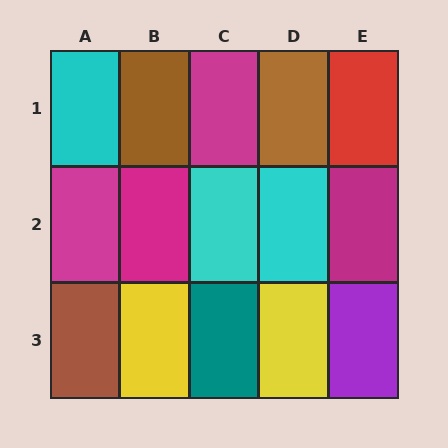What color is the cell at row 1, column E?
Red.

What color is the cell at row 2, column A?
Magenta.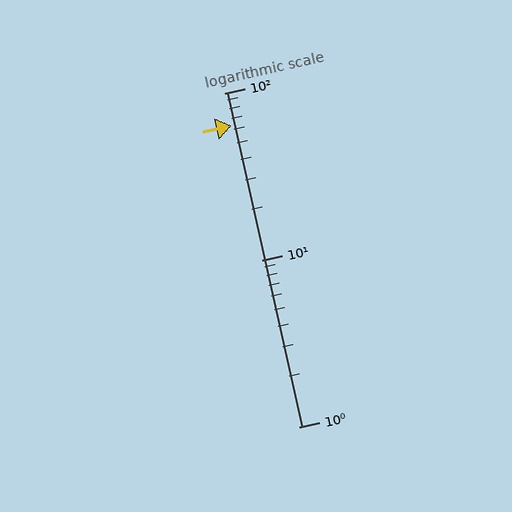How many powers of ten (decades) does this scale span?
The scale spans 2 decades, from 1 to 100.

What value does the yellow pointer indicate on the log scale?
The pointer indicates approximately 64.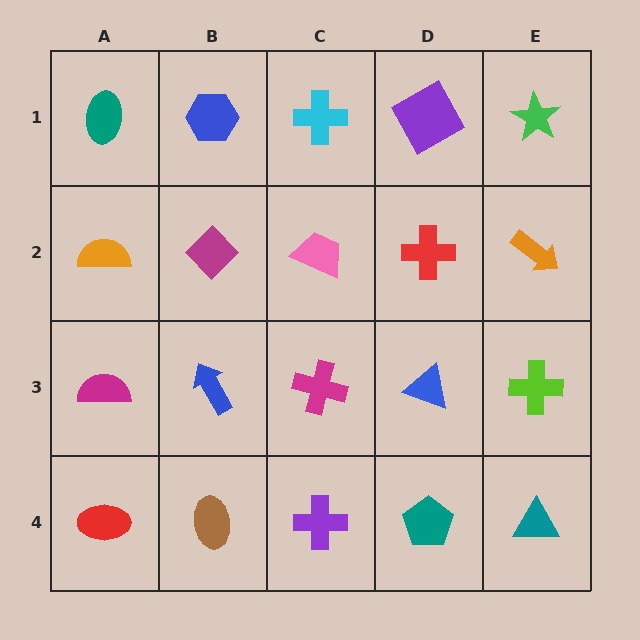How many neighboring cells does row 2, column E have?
3.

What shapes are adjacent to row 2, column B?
A blue hexagon (row 1, column B), a blue arrow (row 3, column B), an orange semicircle (row 2, column A), a pink trapezoid (row 2, column C).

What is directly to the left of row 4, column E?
A teal pentagon.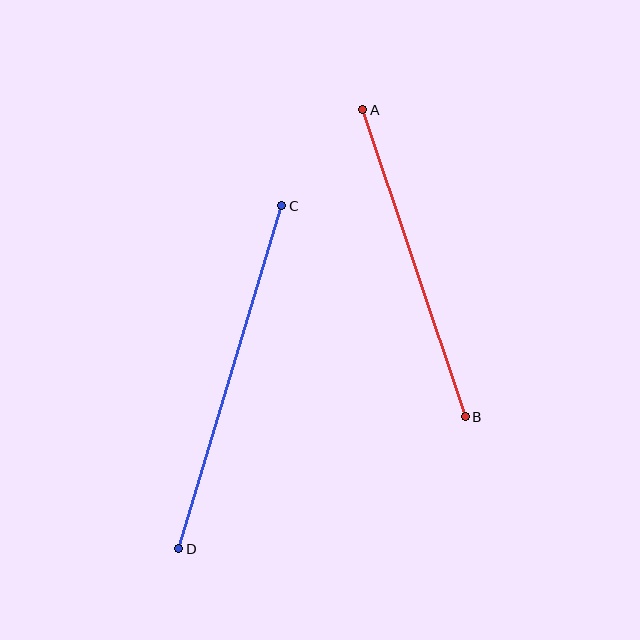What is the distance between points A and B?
The distance is approximately 324 pixels.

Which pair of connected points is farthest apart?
Points C and D are farthest apart.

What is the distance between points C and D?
The distance is approximately 358 pixels.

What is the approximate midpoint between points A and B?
The midpoint is at approximately (414, 263) pixels.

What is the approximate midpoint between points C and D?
The midpoint is at approximately (230, 377) pixels.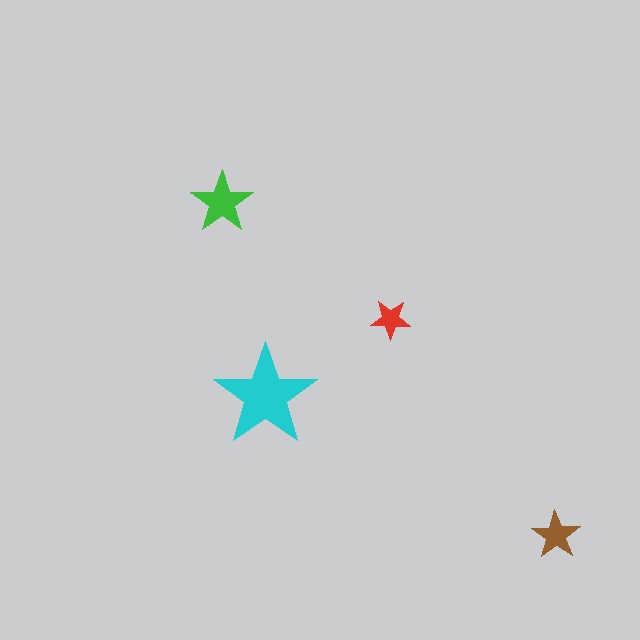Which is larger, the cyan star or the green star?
The cyan one.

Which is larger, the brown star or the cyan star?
The cyan one.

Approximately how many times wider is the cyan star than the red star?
About 2.5 times wider.